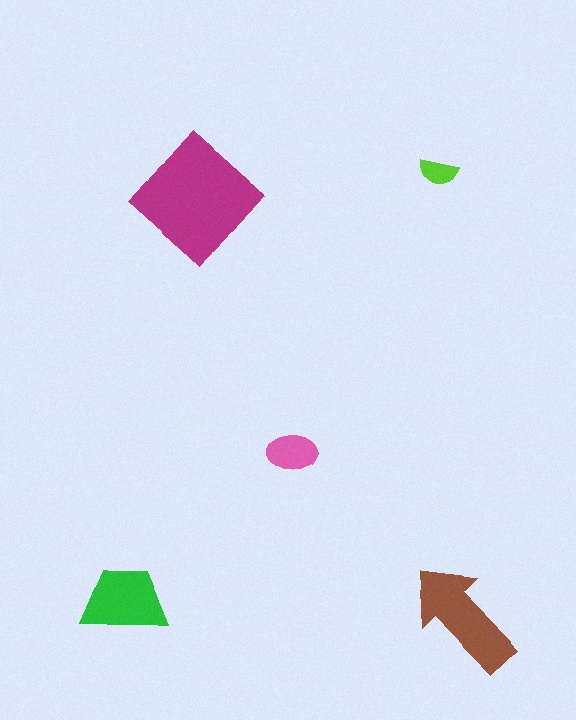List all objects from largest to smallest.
The magenta diamond, the brown arrow, the green trapezoid, the pink ellipse, the lime semicircle.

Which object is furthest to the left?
The green trapezoid is leftmost.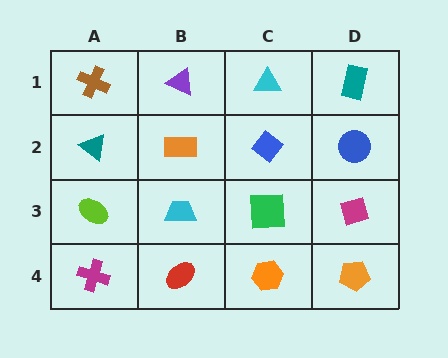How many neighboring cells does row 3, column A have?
3.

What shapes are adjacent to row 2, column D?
A teal rectangle (row 1, column D), a magenta diamond (row 3, column D), a blue diamond (row 2, column C).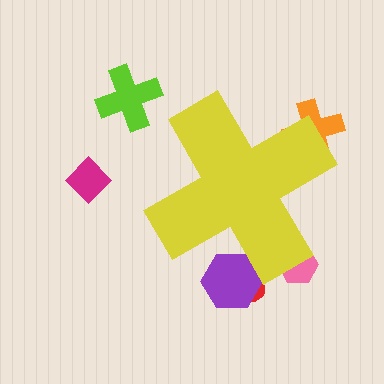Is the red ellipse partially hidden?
Yes, the red ellipse is partially hidden behind the yellow cross.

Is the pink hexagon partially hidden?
Yes, the pink hexagon is partially hidden behind the yellow cross.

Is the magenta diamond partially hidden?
No, the magenta diamond is fully visible.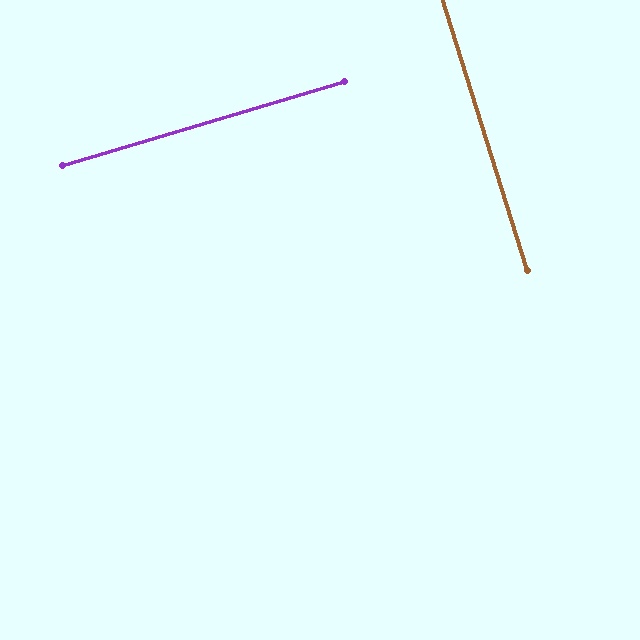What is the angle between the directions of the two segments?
Approximately 89 degrees.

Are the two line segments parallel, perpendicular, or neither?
Perpendicular — they meet at approximately 89°.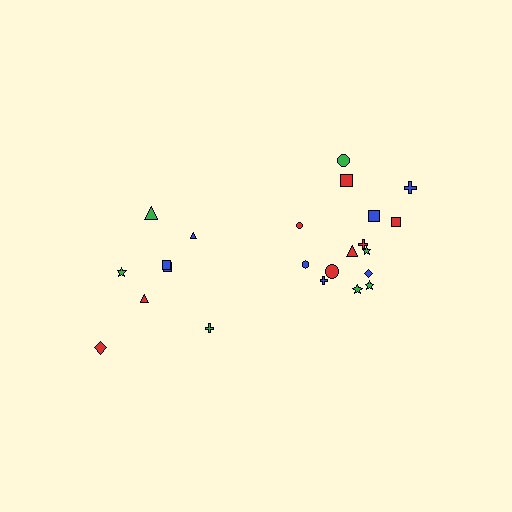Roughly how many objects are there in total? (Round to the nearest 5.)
Roughly 25 objects in total.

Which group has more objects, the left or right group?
The right group.